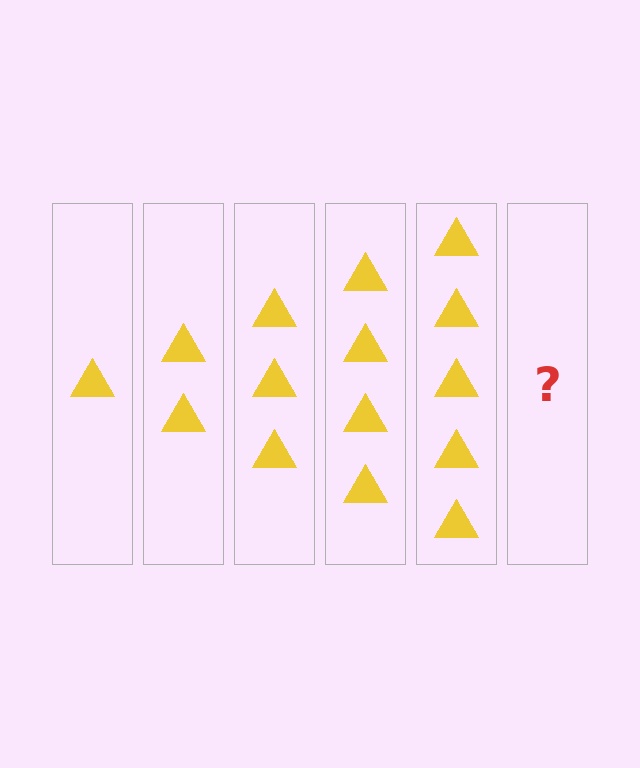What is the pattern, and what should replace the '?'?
The pattern is that each step adds one more triangle. The '?' should be 6 triangles.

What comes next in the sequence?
The next element should be 6 triangles.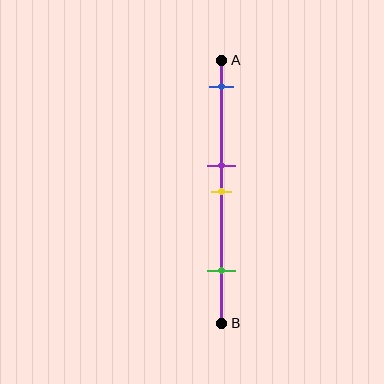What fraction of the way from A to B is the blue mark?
The blue mark is approximately 10% (0.1) of the way from A to B.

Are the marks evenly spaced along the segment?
No, the marks are not evenly spaced.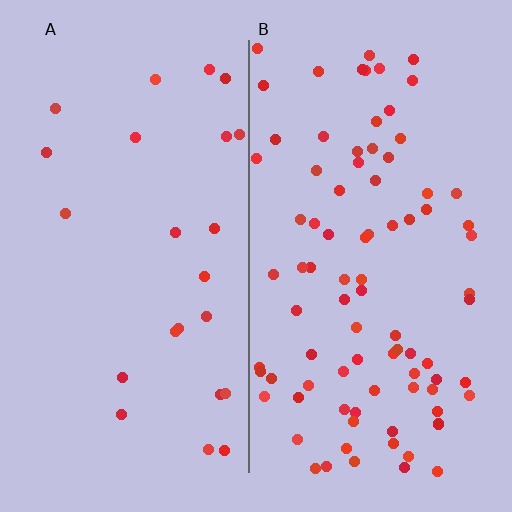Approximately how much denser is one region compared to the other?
Approximately 3.6× — region B over region A.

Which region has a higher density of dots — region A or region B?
B (the right).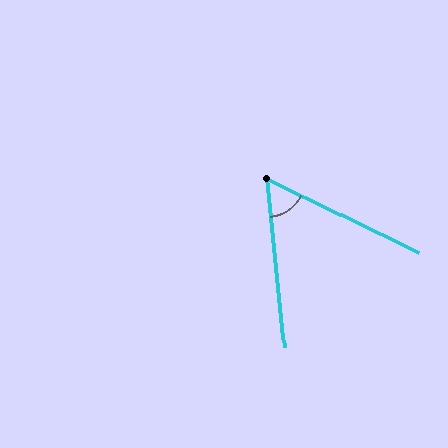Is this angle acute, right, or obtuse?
It is acute.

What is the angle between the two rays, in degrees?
Approximately 58 degrees.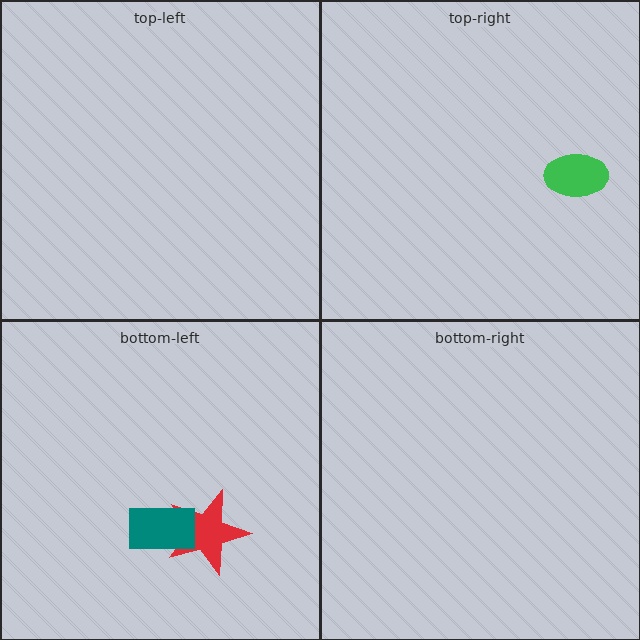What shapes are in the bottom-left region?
The red star, the teal rectangle.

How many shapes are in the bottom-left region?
2.